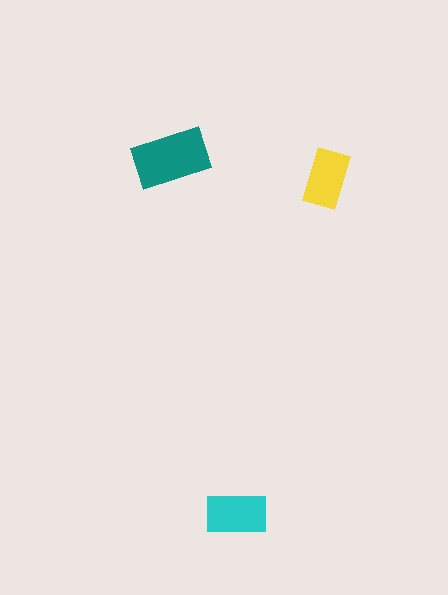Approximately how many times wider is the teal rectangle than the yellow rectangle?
About 1.5 times wider.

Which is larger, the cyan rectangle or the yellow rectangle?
The cyan one.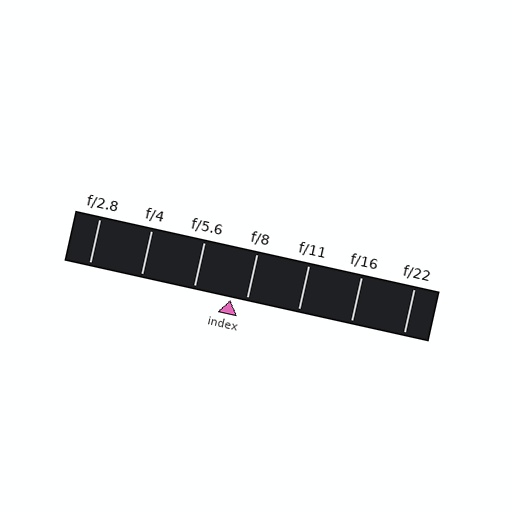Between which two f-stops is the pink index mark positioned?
The index mark is between f/5.6 and f/8.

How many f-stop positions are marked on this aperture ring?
There are 7 f-stop positions marked.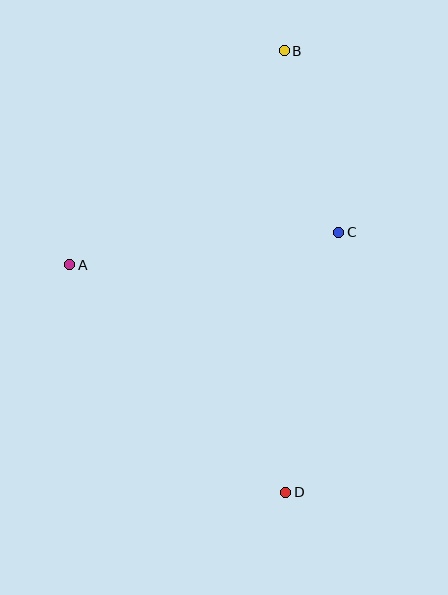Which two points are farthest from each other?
Points B and D are farthest from each other.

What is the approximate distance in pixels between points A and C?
The distance between A and C is approximately 271 pixels.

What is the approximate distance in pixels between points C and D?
The distance between C and D is approximately 265 pixels.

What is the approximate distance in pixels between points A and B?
The distance between A and B is approximately 303 pixels.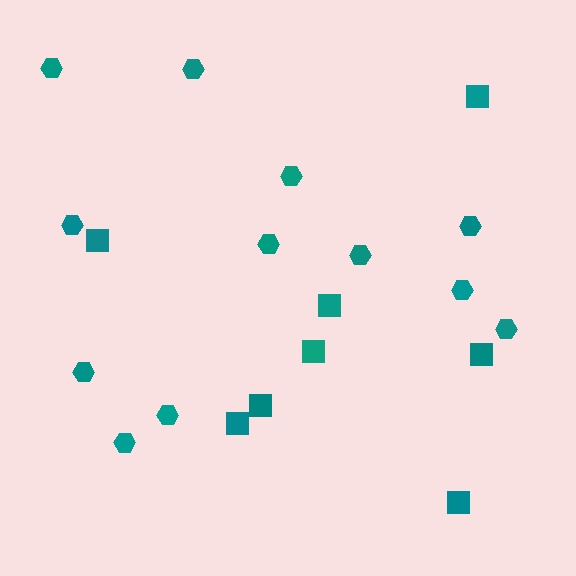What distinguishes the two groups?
There are 2 groups: one group of squares (8) and one group of hexagons (12).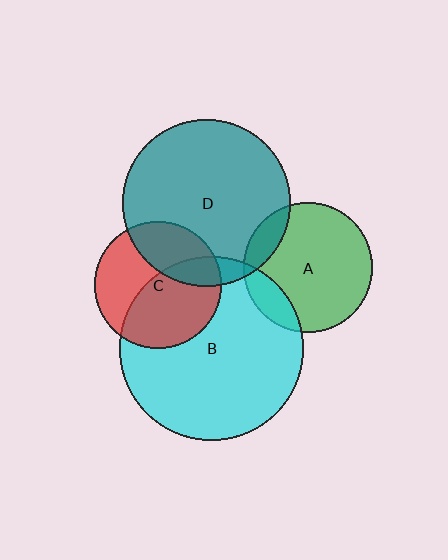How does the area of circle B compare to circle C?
Approximately 2.1 times.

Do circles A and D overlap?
Yes.